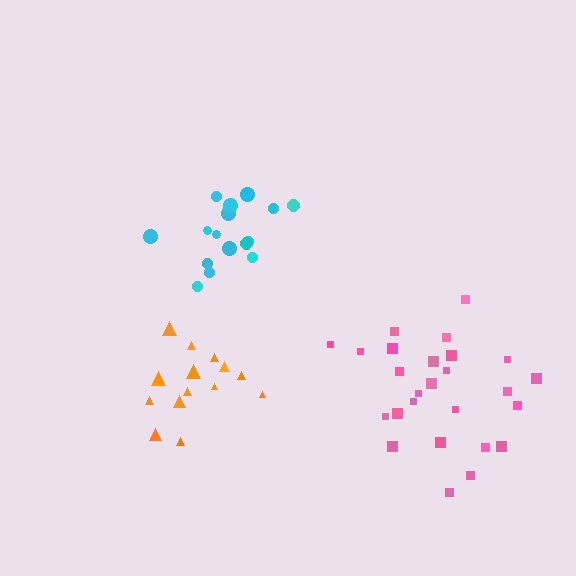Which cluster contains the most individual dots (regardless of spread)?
Pink (26).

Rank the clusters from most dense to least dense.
cyan, orange, pink.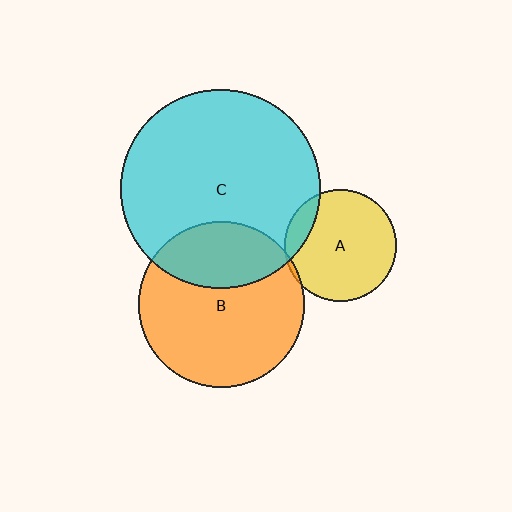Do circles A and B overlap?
Yes.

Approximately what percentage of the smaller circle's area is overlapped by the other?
Approximately 5%.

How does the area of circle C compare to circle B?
Approximately 1.4 times.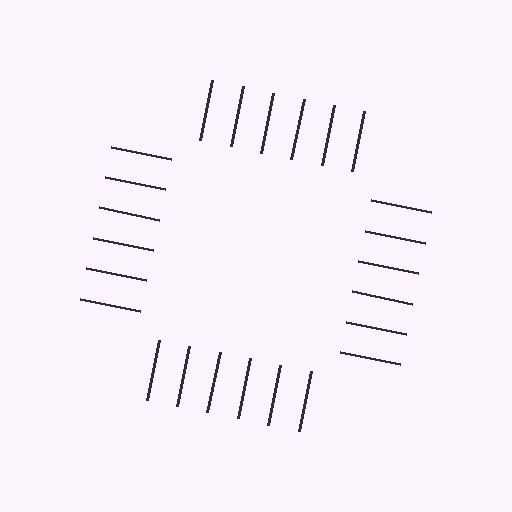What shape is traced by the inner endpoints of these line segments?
An illusory square — the line segments terminate on its edges but no continuous stroke is drawn.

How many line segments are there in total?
24 — 6 along each of the 4 edges.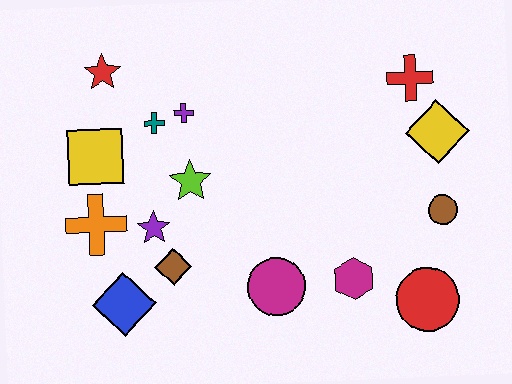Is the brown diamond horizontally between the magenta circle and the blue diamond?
Yes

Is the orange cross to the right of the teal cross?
No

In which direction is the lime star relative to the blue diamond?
The lime star is above the blue diamond.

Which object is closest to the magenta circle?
The magenta hexagon is closest to the magenta circle.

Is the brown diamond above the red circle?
Yes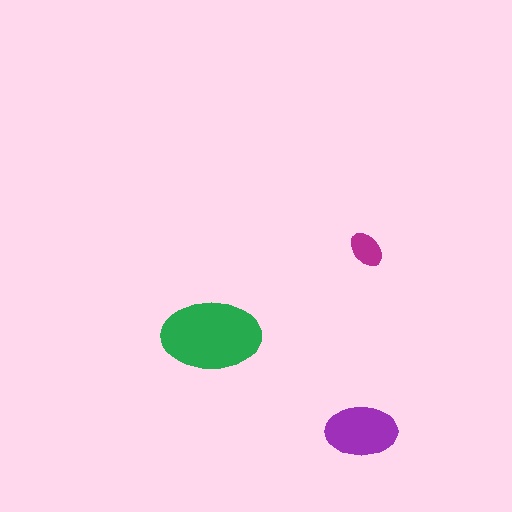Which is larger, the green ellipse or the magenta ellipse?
The green one.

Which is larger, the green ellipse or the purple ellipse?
The green one.